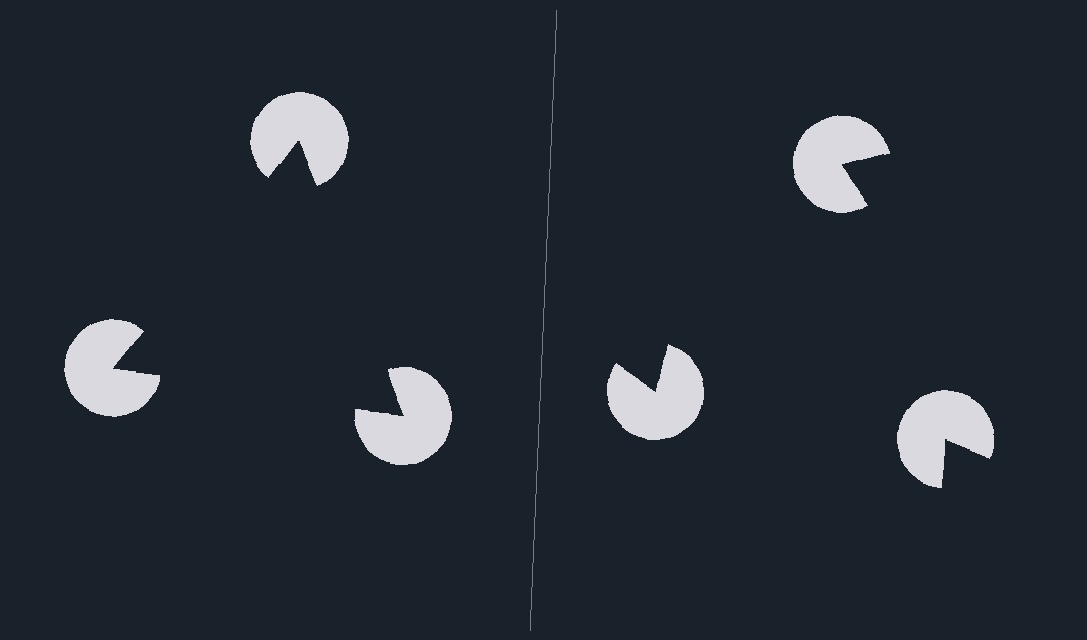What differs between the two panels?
The pac-man discs are positioned identically on both sides; only the wedge orientations differ. On the left they align to a triangle; on the right they are misaligned.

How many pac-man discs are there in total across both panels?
6 — 3 on each side.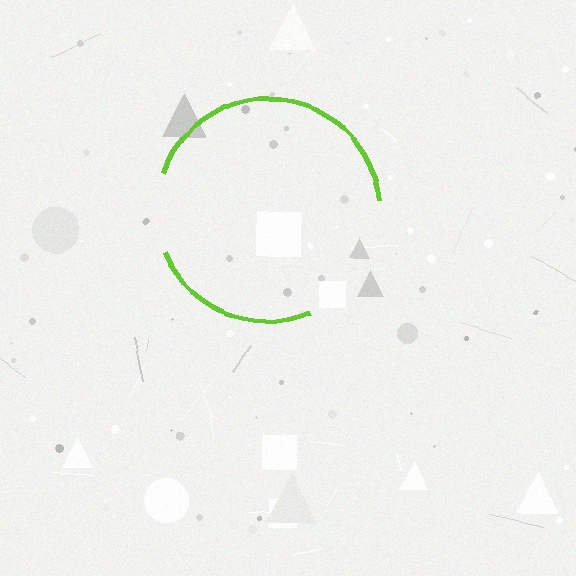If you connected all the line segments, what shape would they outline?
They would outline a circle.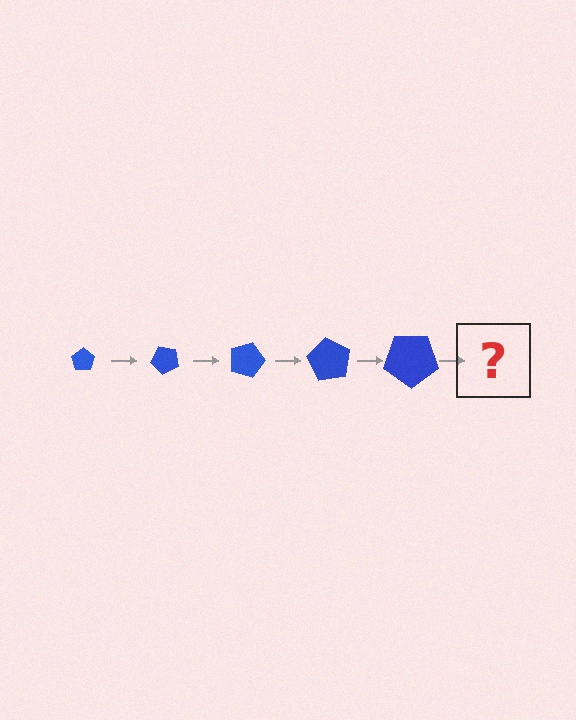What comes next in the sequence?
The next element should be a pentagon, larger than the previous one and rotated 225 degrees from the start.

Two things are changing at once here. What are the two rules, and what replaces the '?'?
The two rules are that the pentagon grows larger each step and it rotates 45 degrees each step. The '?' should be a pentagon, larger than the previous one and rotated 225 degrees from the start.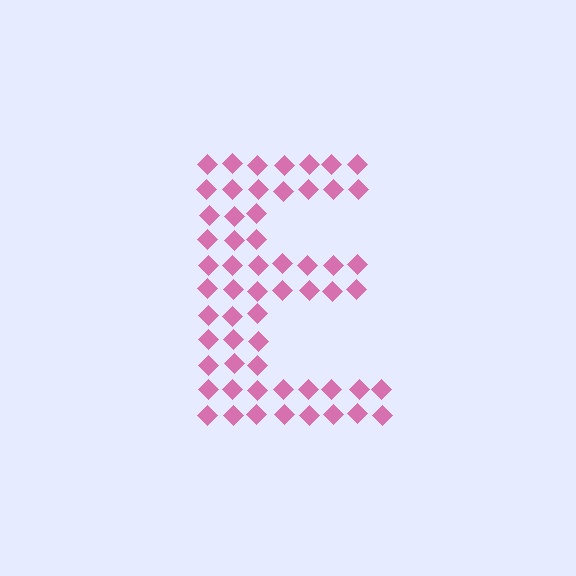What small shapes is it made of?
It is made of small diamonds.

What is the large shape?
The large shape is the letter E.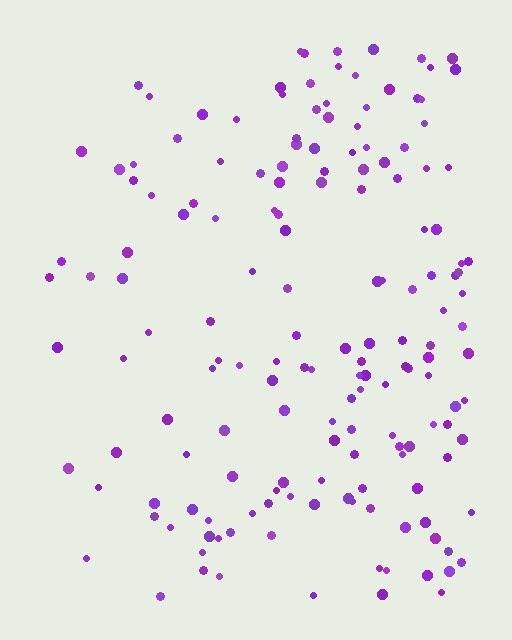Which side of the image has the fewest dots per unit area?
The left.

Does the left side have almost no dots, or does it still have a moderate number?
Still a moderate number, just noticeably fewer than the right.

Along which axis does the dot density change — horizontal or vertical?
Horizontal.